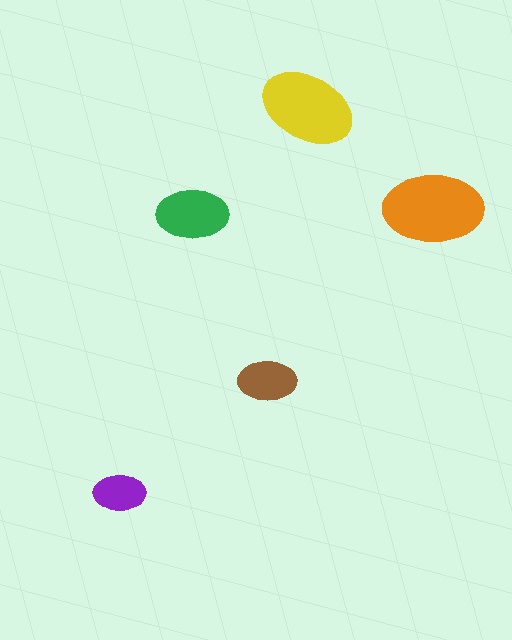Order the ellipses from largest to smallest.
the orange one, the yellow one, the green one, the brown one, the purple one.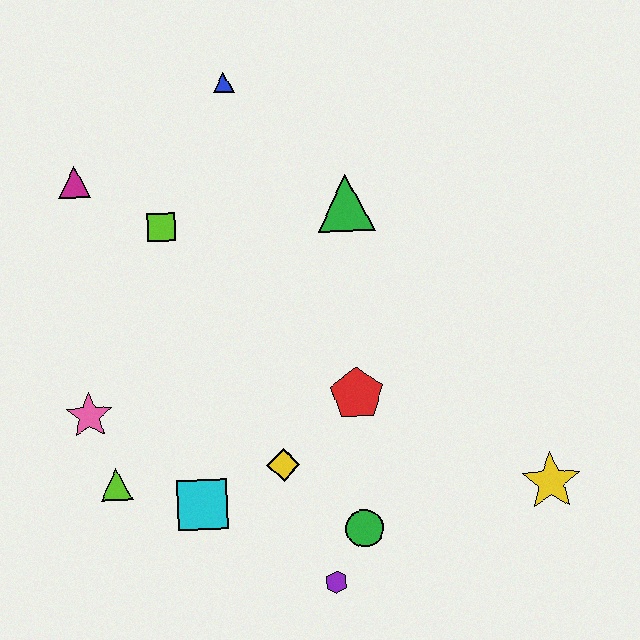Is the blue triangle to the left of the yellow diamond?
Yes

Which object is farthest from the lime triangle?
The yellow star is farthest from the lime triangle.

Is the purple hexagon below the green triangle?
Yes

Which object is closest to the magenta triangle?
The lime square is closest to the magenta triangle.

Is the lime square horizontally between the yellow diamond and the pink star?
Yes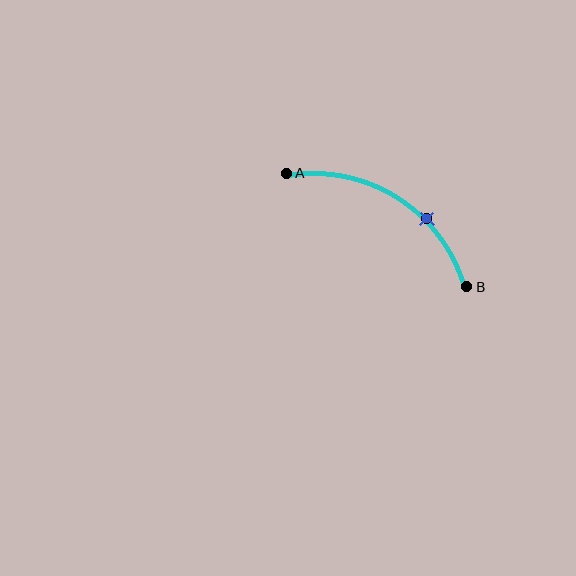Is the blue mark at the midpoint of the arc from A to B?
No. The blue mark lies on the arc but is closer to endpoint B. The arc midpoint would be at the point on the curve equidistant along the arc from both A and B.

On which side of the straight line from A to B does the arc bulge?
The arc bulges above the straight line connecting A and B.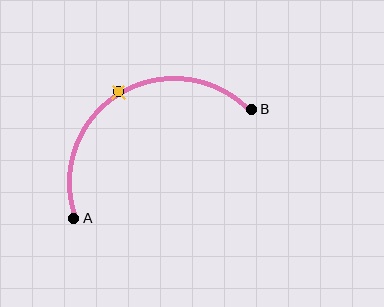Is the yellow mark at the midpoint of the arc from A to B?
Yes. The yellow mark lies on the arc at equal arc-length from both A and B — it is the arc midpoint.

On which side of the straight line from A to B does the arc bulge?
The arc bulges above the straight line connecting A and B.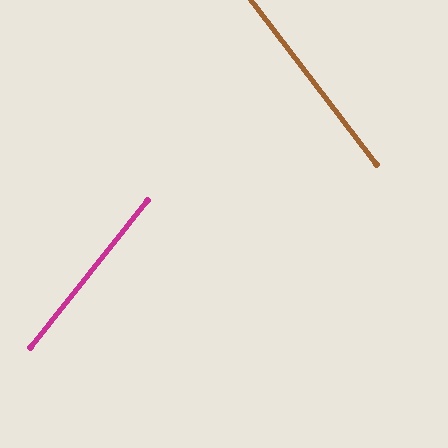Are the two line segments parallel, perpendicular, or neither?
Neither parallel nor perpendicular — they differ by about 76°.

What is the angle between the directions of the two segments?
Approximately 76 degrees.